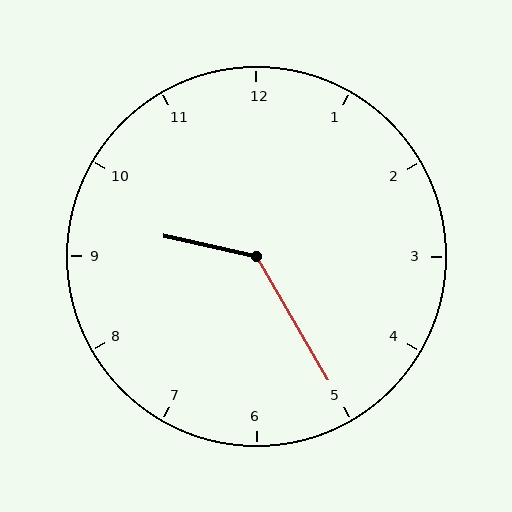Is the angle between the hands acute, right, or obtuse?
It is obtuse.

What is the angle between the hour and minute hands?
Approximately 132 degrees.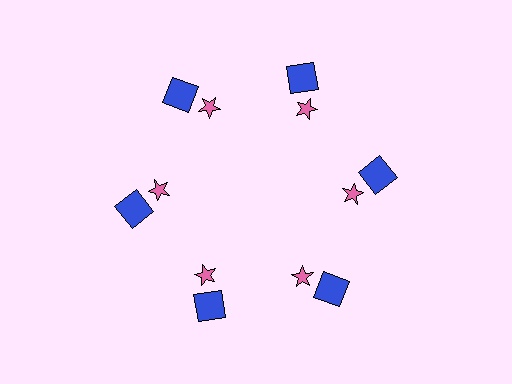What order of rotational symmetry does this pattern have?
This pattern has 6-fold rotational symmetry.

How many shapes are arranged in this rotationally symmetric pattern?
There are 12 shapes, arranged in 6 groups of 2.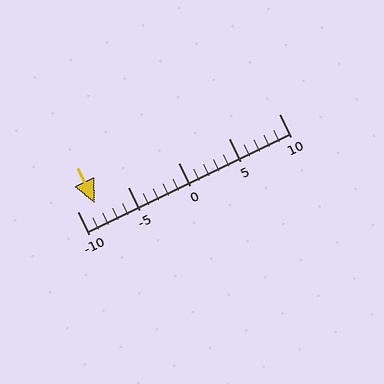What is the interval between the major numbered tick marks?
The major tick marks are spaced 5 units apart.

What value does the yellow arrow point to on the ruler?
The yellow arrow points to approximately -8.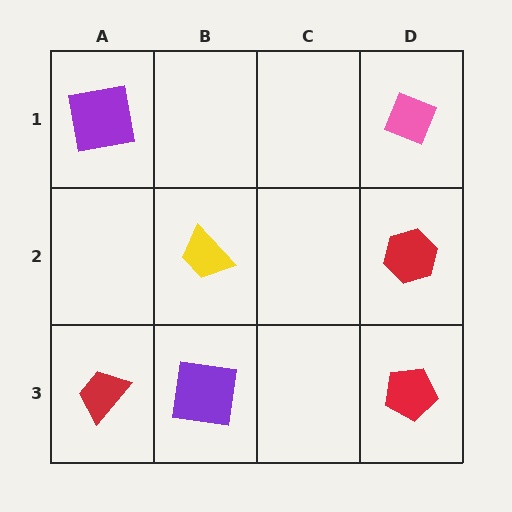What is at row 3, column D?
A red pentagon.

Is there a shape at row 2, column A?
No, that cell is empty.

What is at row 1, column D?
A pink diamond.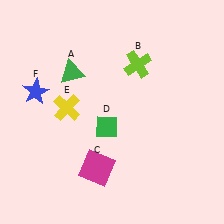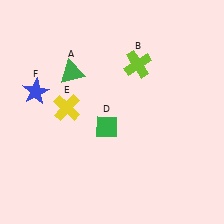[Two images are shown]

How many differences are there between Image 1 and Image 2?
There is 1 difference between the two images.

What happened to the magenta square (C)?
The magenta square (C) was removed in Image 2. It was in the bottom-left area of Image 1.